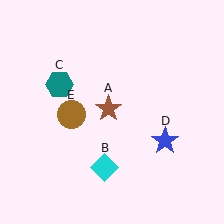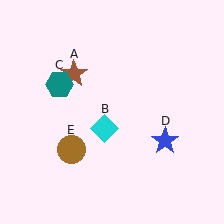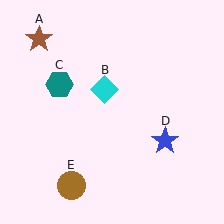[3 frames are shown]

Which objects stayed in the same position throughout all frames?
Teal hexagon (object C) and blue star (object D) remained stationary.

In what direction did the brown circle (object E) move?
The brown circle (object E) moved down.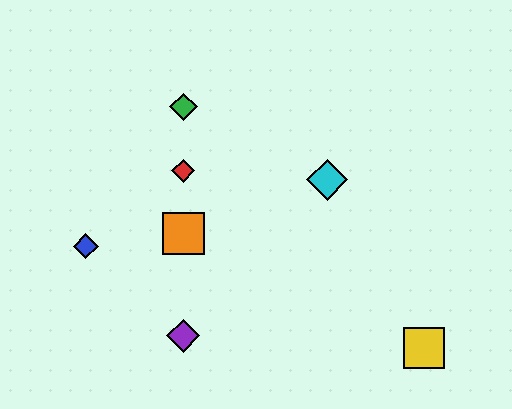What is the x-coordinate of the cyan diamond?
The cyan diamond is at x≈327.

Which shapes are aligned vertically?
The red diamond, the green diamond, the purple diamond, the orange square are aligned vertically.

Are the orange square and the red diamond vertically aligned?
Yes, both are at x≈183.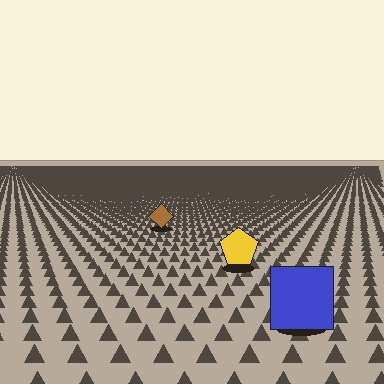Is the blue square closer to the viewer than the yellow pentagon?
Yes. The blue square is closer — you can tell from the texture gradient: the ground texture is coarser near it.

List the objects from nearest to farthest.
From nearest to farthest: the blue square, the yellow pentagon, the brown diamond.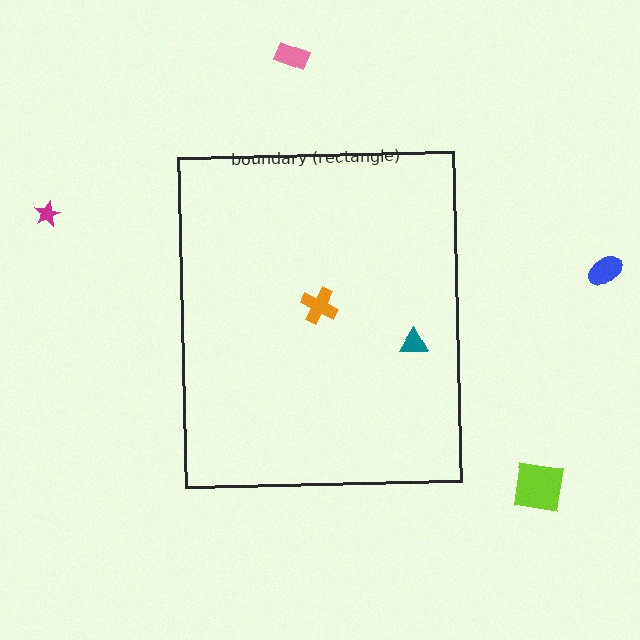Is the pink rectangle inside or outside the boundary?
Outside.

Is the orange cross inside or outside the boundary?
Inside.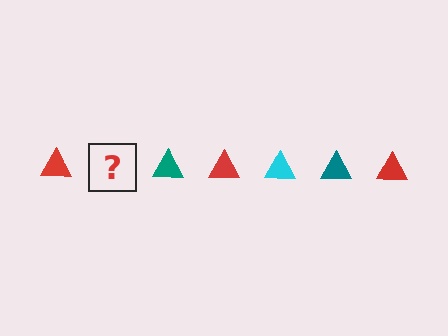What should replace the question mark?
The question mark should be replaced with a cyan triangle.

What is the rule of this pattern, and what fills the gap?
The rule is that the pattern cycles through red, cyan, teal triangles. The gap should be filled with a cyan triangle.